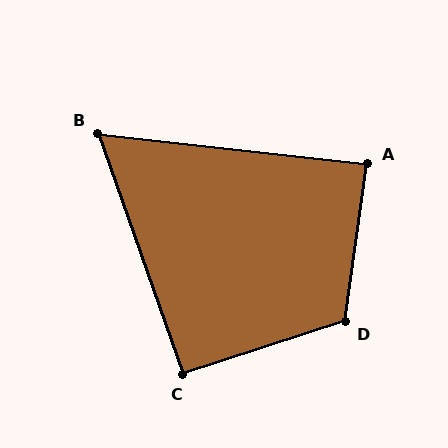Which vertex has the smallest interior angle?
B, at approximately 64 degrees.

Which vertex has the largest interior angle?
D, at approximately 116 degrees.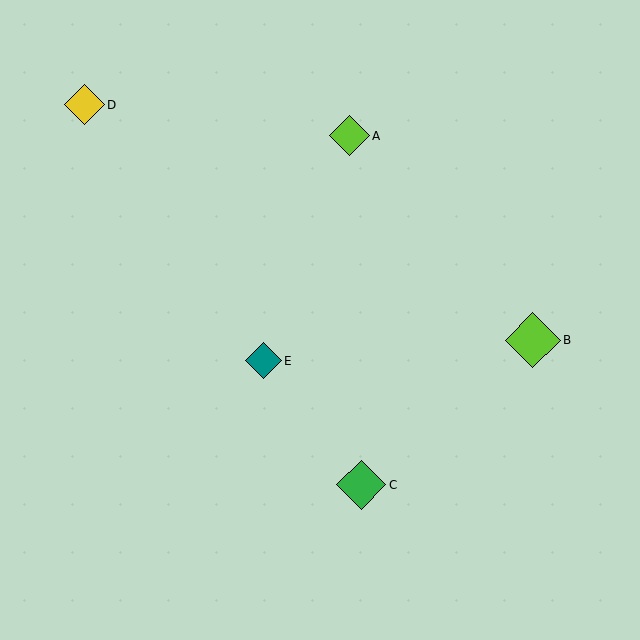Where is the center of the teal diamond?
The center of the teal diamond is at (264, 361).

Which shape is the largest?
The lime diamond (labeled B) is the largest.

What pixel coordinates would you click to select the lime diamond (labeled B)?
Click at (533, 340) to select the lime diamond B.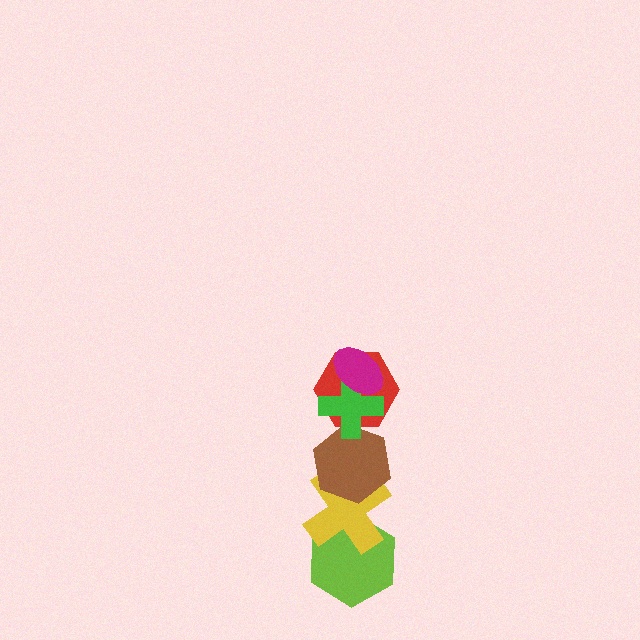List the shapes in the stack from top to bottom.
From top to bottom: the magenta ellipse, the green cross, the red hexagon, the brown hexagon, the yellow cross, the lime hexagon.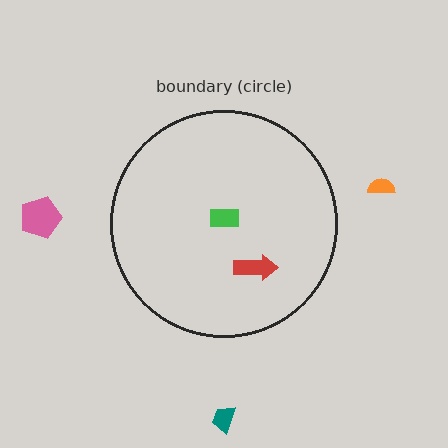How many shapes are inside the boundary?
2 inside, 3 outside.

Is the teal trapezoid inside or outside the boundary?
Outside.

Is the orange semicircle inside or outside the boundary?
Outside.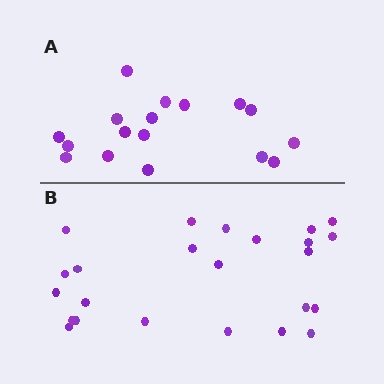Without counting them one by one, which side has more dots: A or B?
Region B (the bottom region) has more dots.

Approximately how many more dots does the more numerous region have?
Region B has roughly 8 or so more dots than region A.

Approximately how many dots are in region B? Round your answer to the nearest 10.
About 20 dots. (The exact count is 24, which rounds to 20.)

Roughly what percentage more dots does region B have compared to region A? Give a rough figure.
About 40% more.